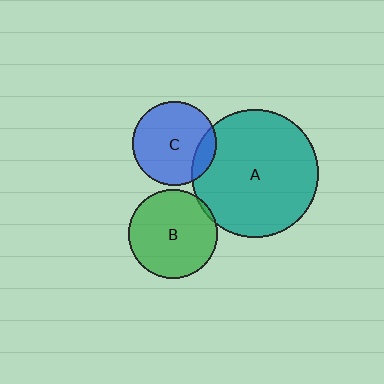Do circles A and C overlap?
Yes.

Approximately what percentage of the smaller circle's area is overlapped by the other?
Approximately 15%.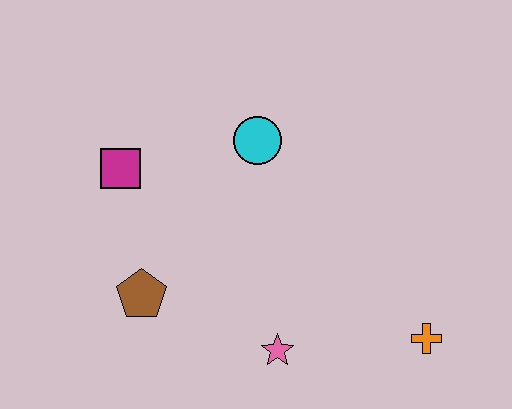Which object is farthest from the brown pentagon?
The orange cross is farthest from the brown pentagon.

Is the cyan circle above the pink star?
Yes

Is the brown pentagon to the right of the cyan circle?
No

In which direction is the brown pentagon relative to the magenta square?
The brown pentagon is below the magenta square.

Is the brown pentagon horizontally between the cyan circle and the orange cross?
No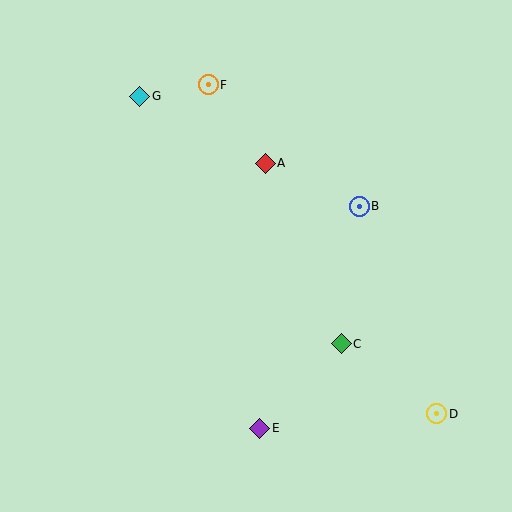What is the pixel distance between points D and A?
The distance between D and A is 304 pixels.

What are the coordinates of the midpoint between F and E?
The midpoint between F and E is at (234, 257).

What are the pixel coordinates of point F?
Point F is at (208, 85).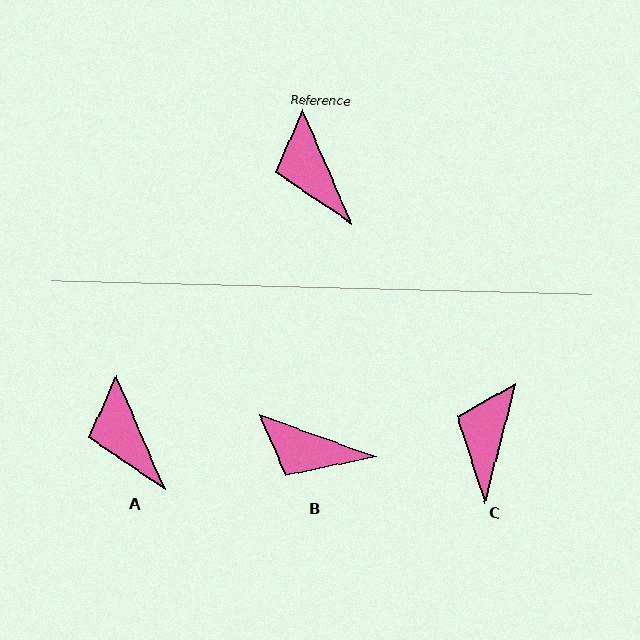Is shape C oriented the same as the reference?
No, it is off by about 38 degrees.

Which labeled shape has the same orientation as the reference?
A.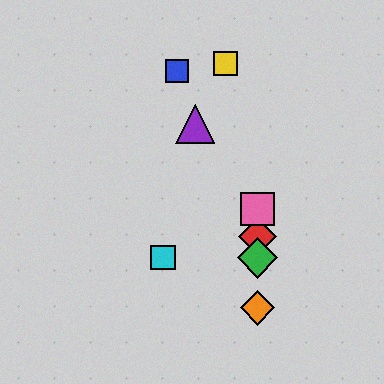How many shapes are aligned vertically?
4 shapes (the red diamond, the green diamond, the orange diamond, the pink square) are aligned vertically.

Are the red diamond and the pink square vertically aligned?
Yes, both are at x≈257.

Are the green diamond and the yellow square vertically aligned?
No, the green diamond is at x≈257 and the yellow square is at x≈225.